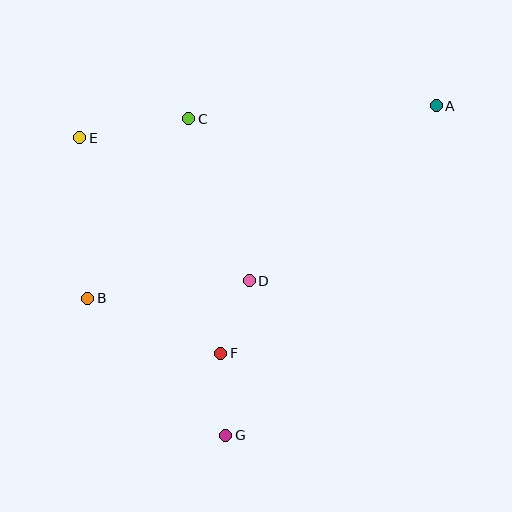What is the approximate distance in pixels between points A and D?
The distance between A and D is approximately 256 pixels.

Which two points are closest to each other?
Points D and F are closest to each other.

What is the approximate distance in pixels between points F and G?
The distance between F and G is approximately 82 pixels.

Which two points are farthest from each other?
Points A and B are farthest from each other.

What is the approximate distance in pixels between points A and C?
The distance between A and C is approximately 248 pixels.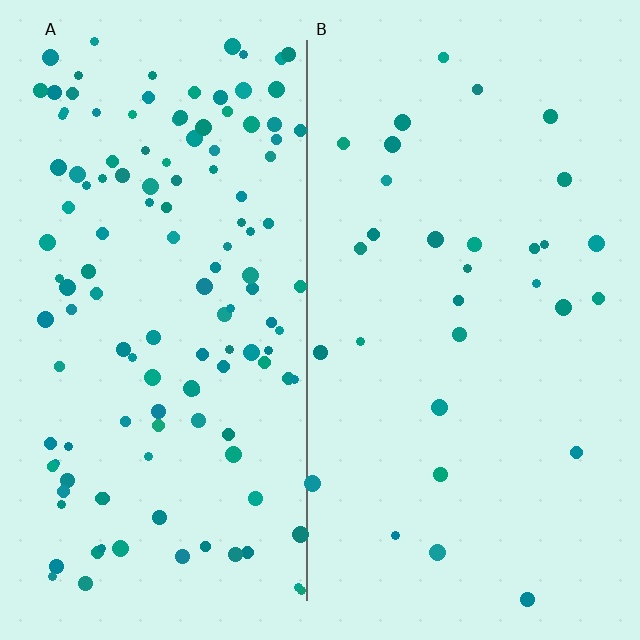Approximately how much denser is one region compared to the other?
Approximately 4.2× — region A over region B.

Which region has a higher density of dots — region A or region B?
A (the left).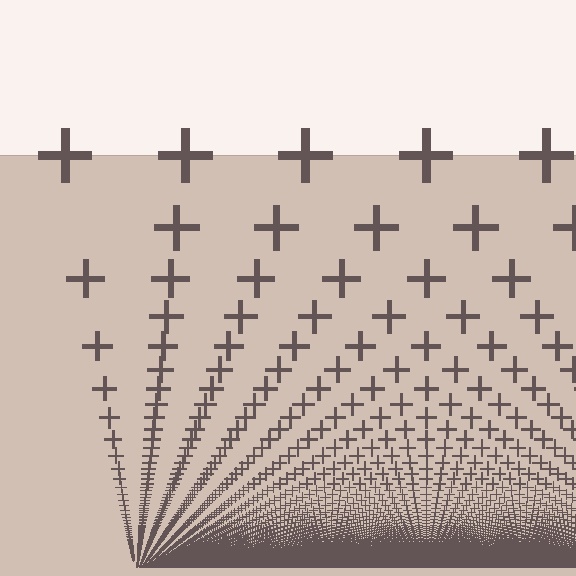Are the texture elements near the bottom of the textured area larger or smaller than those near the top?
Smaller. The gradient is inverted — elements near the bottom are smaller and denser.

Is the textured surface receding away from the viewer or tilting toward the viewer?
The surface appears to tilt toward the viewer. Texture elements get larger and sparser toward the top.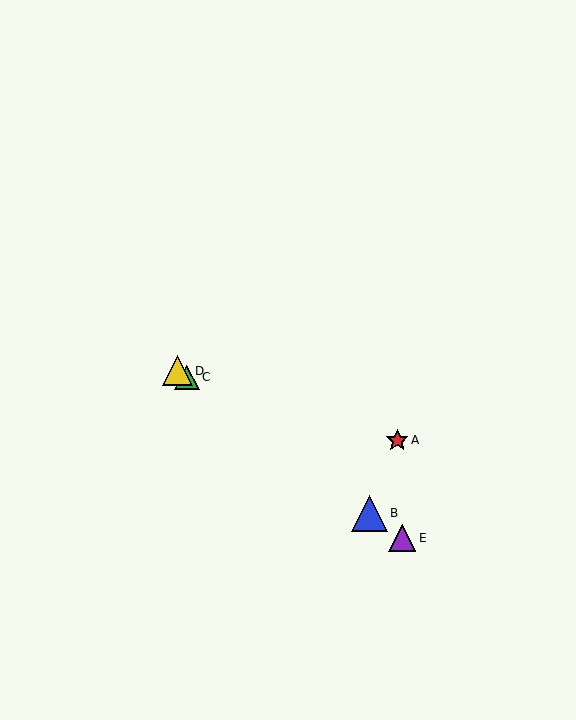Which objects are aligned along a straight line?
Objects B, C, D, E are aligned along a straight line.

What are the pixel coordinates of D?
Object D is at (177, 371).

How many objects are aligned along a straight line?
4 objects (B, C, D, E) are aligned along a straight line.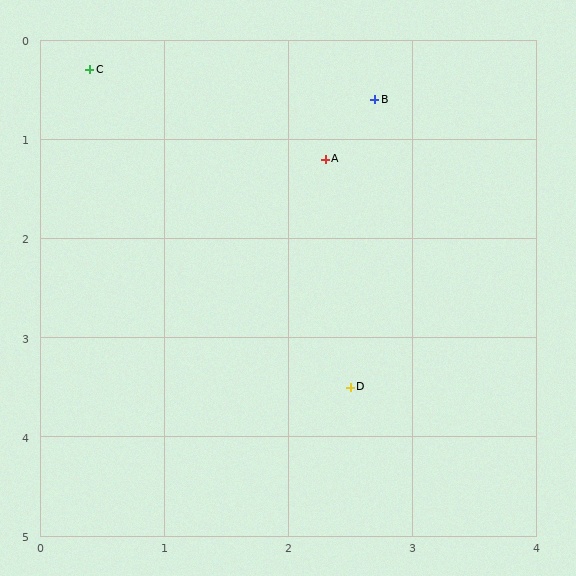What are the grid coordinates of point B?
Point B is at approximately (2.7, 0.6).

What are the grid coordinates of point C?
Point C is at approximately (0.4, 0.3).